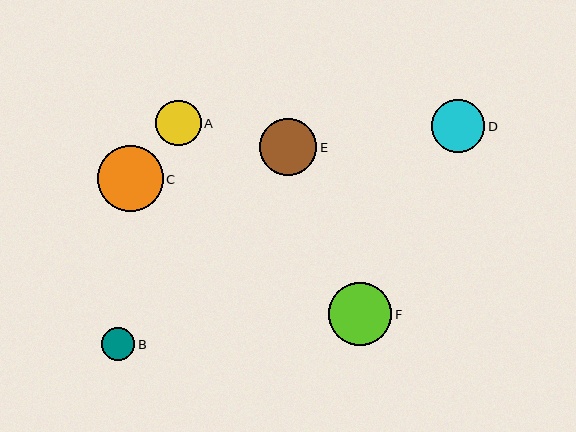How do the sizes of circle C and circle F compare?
Circle C and circle F are approximately the same size.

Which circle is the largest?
Circle C is the largest with a size of approximately 66 pixels.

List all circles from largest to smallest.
From largest to smallest: C, F, E, D, A, B.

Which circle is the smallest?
Circle B is the smallest with a size of approximately 33 pixels.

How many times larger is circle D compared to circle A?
Circle D is approximately 1.2 times the size of circle A.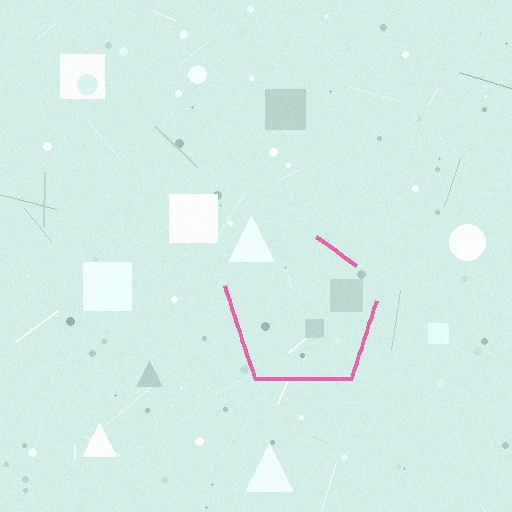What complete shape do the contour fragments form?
The contour fragments form a pentagon.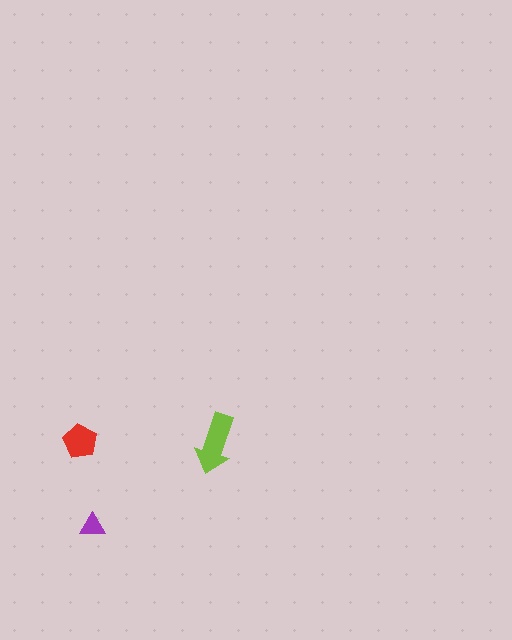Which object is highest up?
The red pentagon is topmost.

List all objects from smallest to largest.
The purple triangle, the red pentagon, the lime arrow.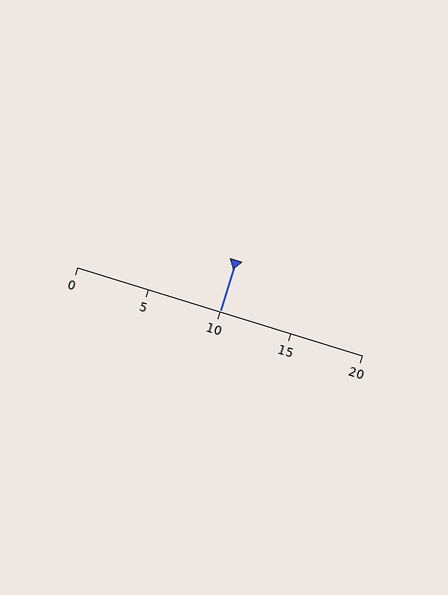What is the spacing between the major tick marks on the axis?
The major ticks are spaced 5 apart.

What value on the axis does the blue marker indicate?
The marker indicates approximately 10.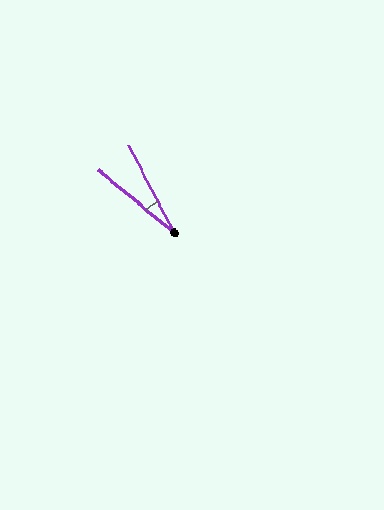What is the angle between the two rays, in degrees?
Approximately 23 degrees.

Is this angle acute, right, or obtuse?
It is acute.